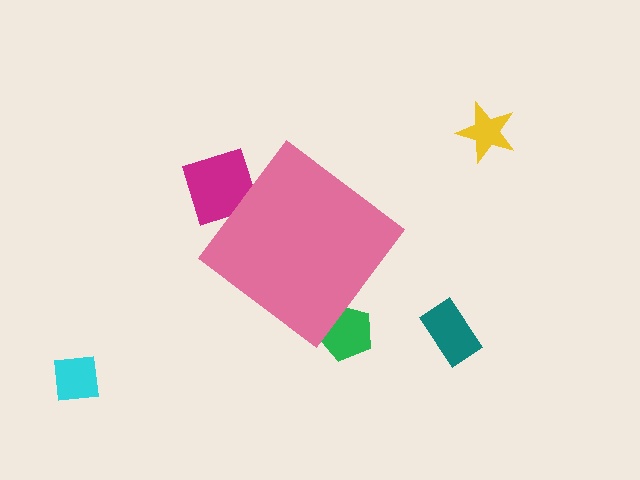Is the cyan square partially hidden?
No, the cyan square is fully visible.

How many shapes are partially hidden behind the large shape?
2 shapes are partially hidden.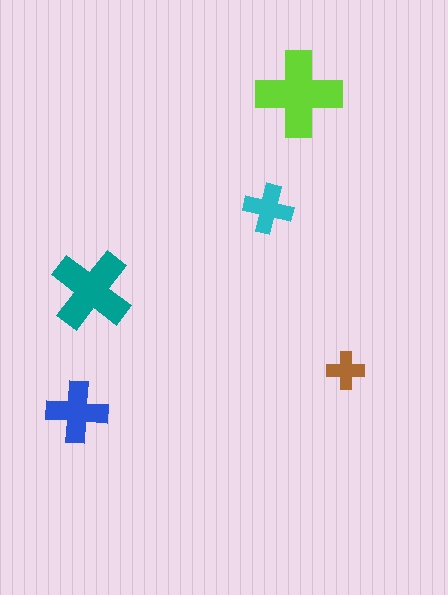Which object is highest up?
The lime cross is topmost.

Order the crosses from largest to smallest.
the lime one, the teal one, the blue one, the cyan one, the brown one.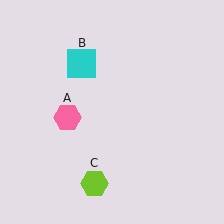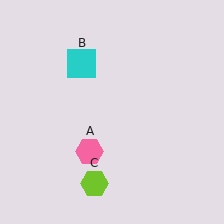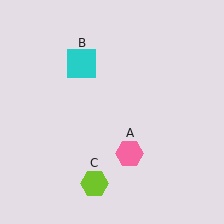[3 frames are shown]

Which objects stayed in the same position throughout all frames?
Cyan square (object B) and lime hexagon (object C) remained stationary.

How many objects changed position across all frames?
1 object changed position: pink hexagon (object A).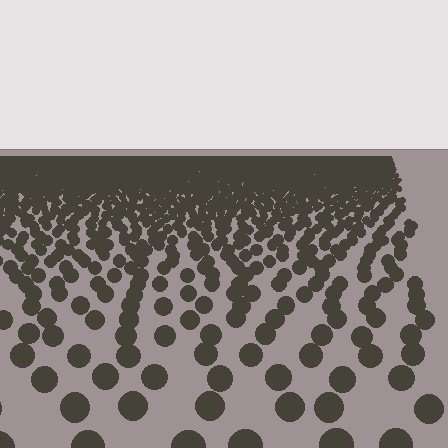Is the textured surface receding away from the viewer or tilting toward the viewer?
The surface is receding away from the viewer. Texture elements get smaller and denser toward the top.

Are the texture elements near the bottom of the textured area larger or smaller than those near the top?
Larger. Near the bottom, elements are closer to the viewer and appear at a bigger on-screen size.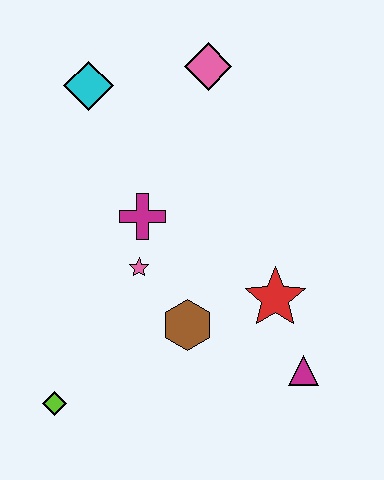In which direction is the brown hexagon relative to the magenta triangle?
The brown hexagon is to the left of the magenta triangle.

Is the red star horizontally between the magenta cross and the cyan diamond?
No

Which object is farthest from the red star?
The cyan diamond is farthest from the red star.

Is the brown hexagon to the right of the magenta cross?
Yes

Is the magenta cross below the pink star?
No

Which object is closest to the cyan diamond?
The pink diamond is closest to the cyan diamond.